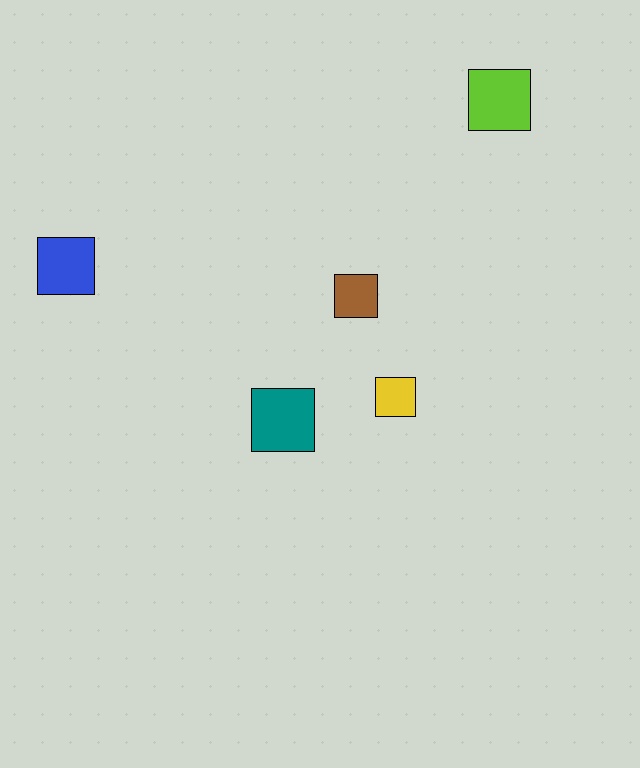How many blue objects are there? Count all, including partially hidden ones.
There is 1 blue object.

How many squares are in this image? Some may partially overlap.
There are 5 squares.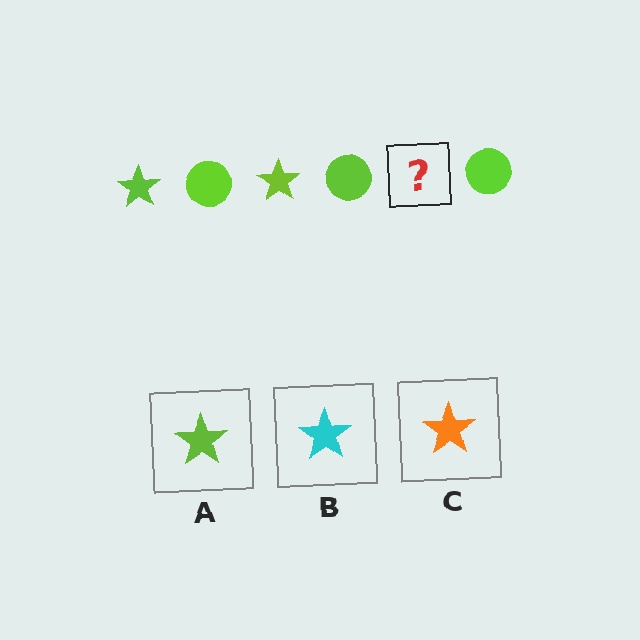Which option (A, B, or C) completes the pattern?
A.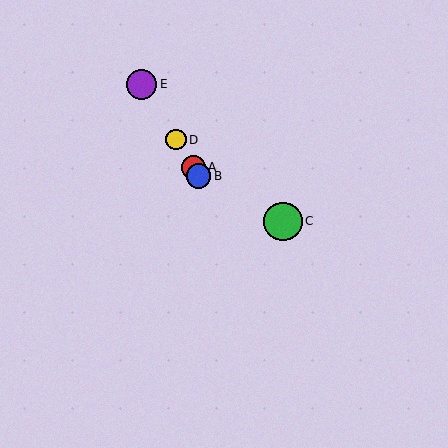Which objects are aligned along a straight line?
Objects A, B, D, E are aligned along a straight line.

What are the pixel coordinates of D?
Object D is at (176, 140).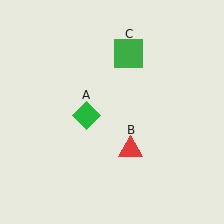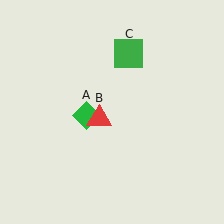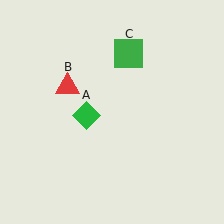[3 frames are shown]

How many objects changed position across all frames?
1 object changed position: red triangle (object B).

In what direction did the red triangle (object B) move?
The red triangle (object B) moved up and to the left.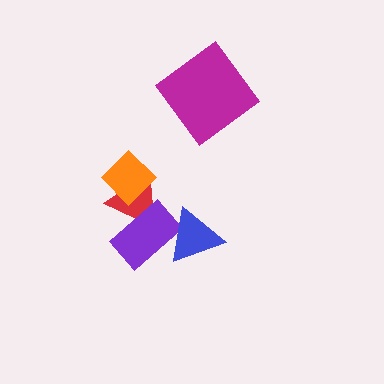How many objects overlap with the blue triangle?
1 object overlaps with the blue triangle.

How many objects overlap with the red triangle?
2 objects overlap with the red triangle.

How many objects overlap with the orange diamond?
1 object overlaps with the orange diamond.